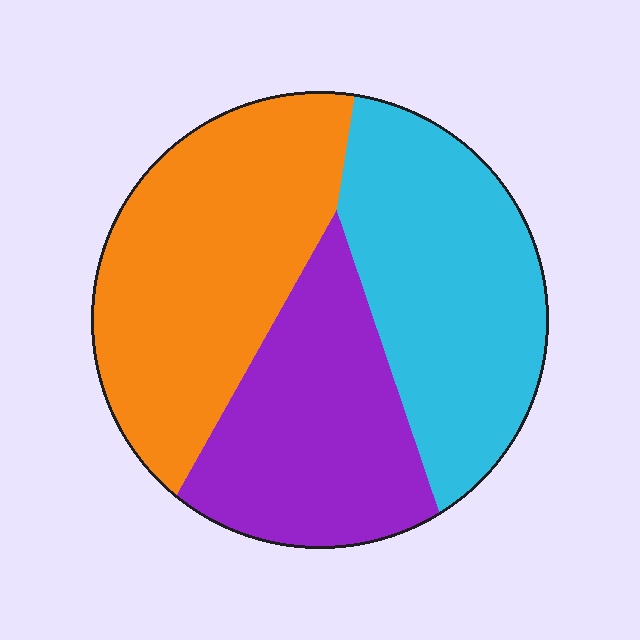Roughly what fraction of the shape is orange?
Orange takes up between a quarter and a half of the shape.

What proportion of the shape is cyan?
Cyan covers 34% of the shape.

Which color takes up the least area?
Purple, at roughly 30%.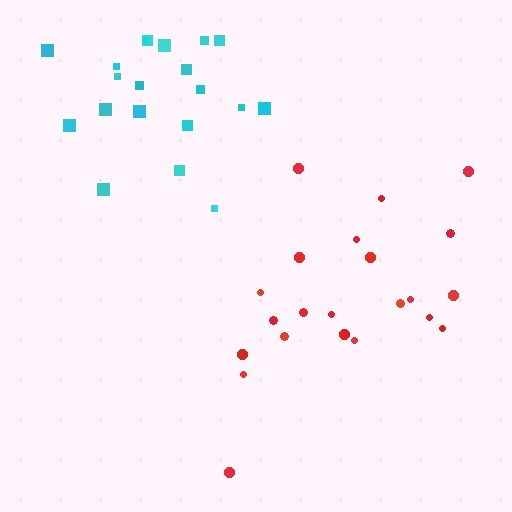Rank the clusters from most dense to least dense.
cyan, red.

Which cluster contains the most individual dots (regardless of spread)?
Red (22).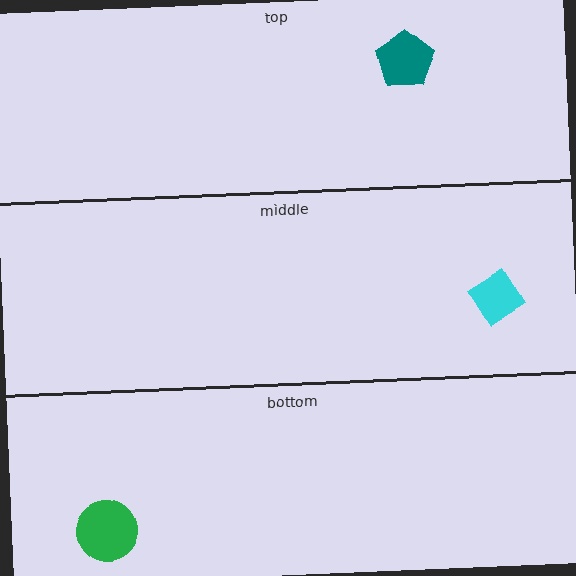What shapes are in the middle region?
The cyan diamond.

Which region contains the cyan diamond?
The middle region.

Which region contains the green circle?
The bottom region.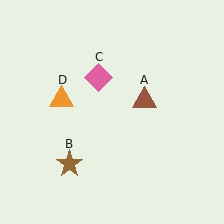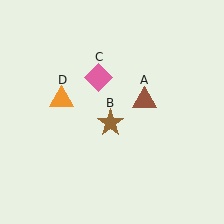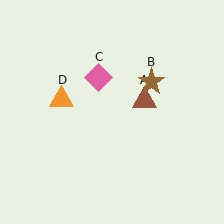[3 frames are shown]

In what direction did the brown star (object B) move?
The brown star (object B) moved up and to the right.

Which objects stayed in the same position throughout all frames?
Brown triangle (object A) and pink diamond (object C) and orange triangle (object D) remained stationary.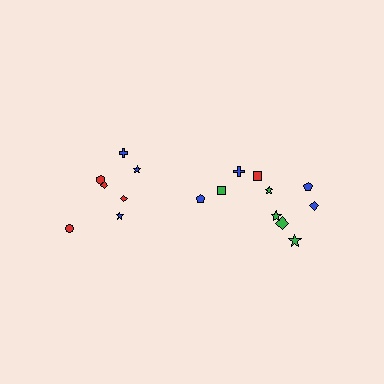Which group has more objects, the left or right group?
The right group.